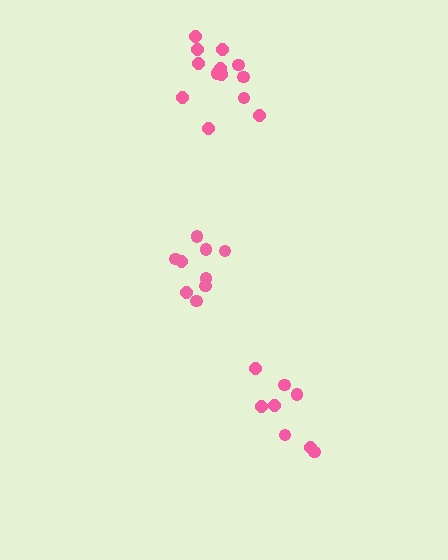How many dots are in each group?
Group 1: 8 dots, Group 2: 9 dots, Group 3: 13 dots (30 total).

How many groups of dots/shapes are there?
There are 3 groups.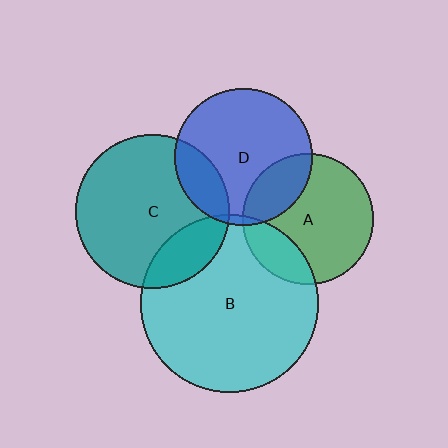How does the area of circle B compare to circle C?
Approximately 1.3 times.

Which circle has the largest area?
Circle B (cyan).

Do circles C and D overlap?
Yes.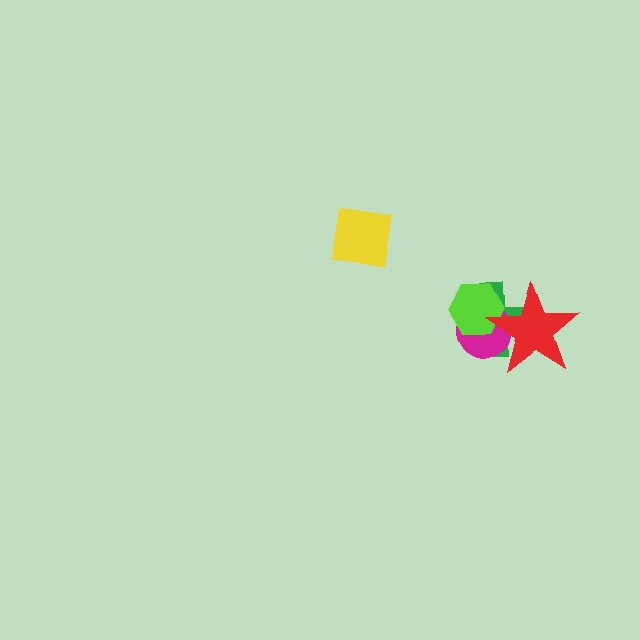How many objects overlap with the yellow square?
0 objects overlap with the yellow square.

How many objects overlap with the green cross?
3 objects overlap with the green cross.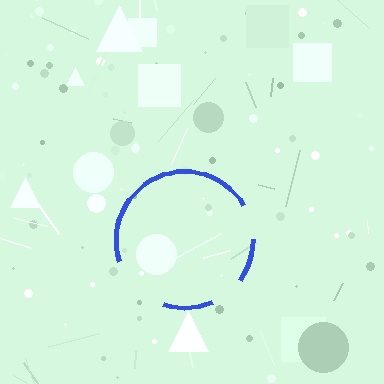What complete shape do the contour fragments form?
The contour fragments form a circle.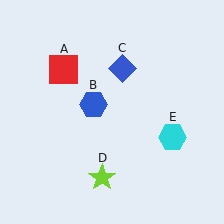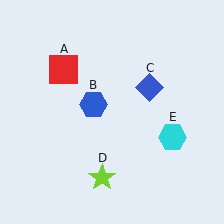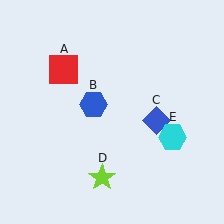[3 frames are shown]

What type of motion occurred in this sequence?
The blue diamond (object C) rotated clockwise around the center of the scene.